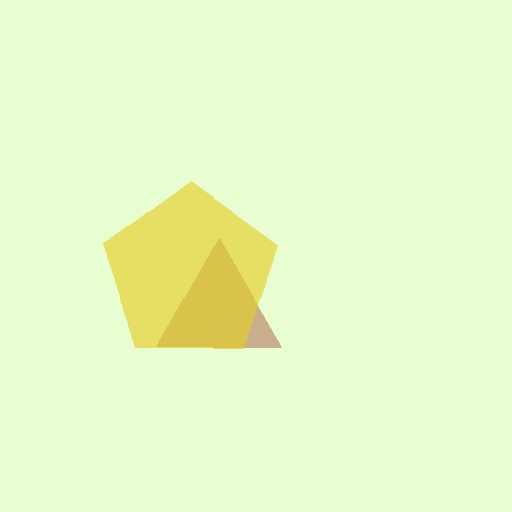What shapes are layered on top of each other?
The layered shapes are: a brown triangle, a yellow pentagon.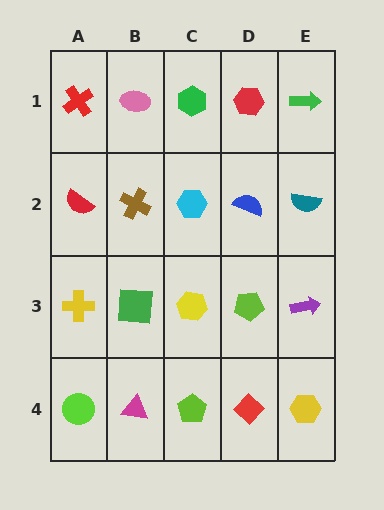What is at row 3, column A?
A yellow cross.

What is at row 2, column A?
A red semicircle.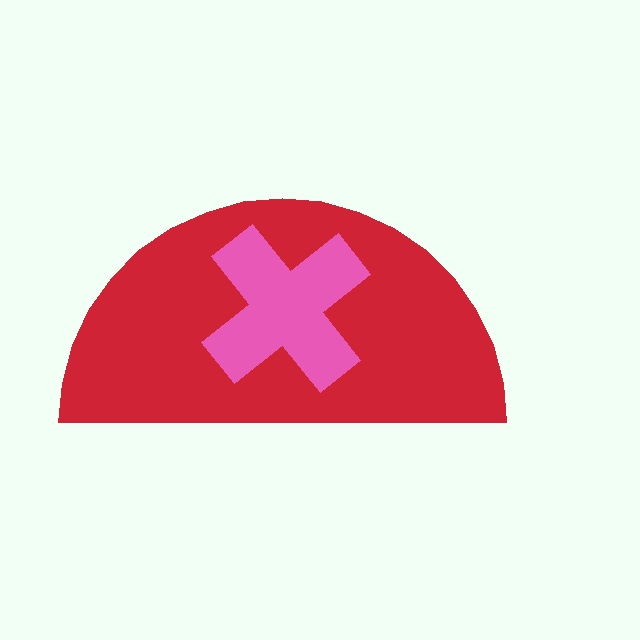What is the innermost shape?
The pink cross.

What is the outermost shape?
The red semicircle.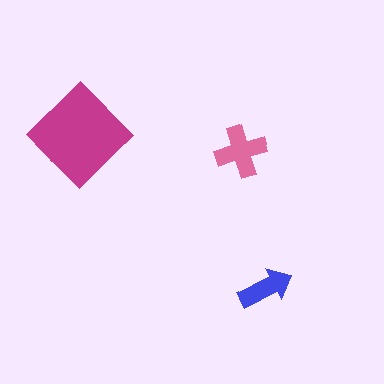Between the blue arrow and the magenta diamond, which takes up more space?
The magenta diamond.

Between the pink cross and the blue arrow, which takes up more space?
The pink cross.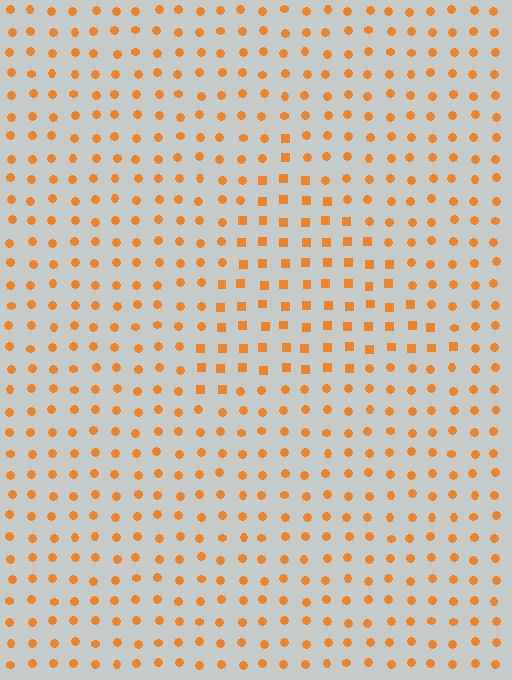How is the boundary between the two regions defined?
The boundary is defined by a change in element shape: squares inside vs. circles outside. All elements share the same color and spacing.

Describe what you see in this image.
The image is filled with small orange elements arranged in a uniform grid. A triangle-shaped region contains squares, while the surrounding area contains circles. The boundary is defined purely by the change in element shape.